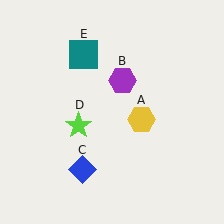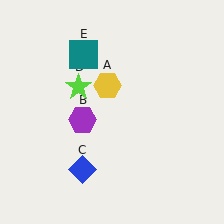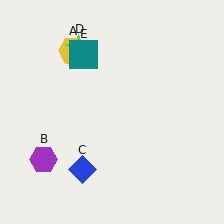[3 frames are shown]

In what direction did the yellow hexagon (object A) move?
The yellow hexagon (object A) moved up and to the left.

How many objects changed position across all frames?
3 objects changed position: yellow hexagon (object A), purple hexagon (object B), lime star (object D).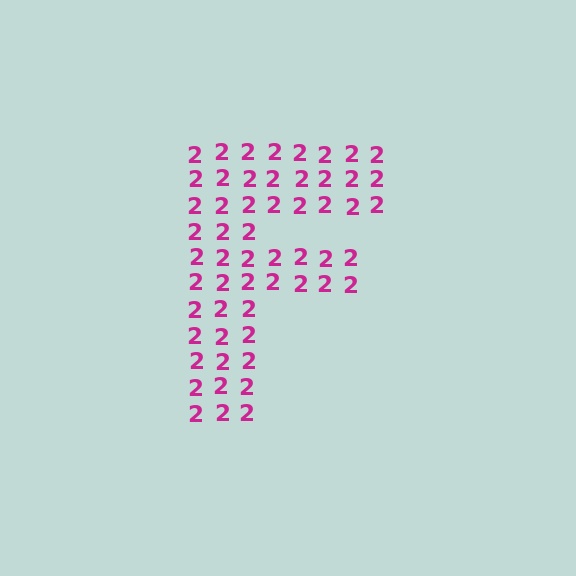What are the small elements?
The small elements are digit 2's.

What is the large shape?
The large shape is the letter F.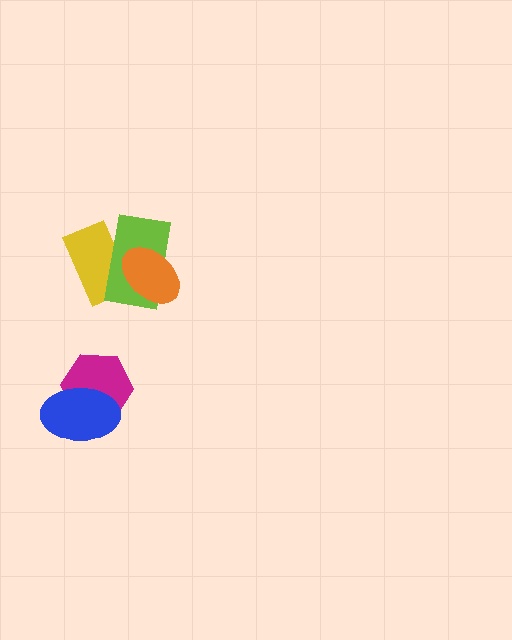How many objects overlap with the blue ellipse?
1 object overlaps with the blue ellipse.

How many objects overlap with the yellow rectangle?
2 objects overlap with the yellow rectangle.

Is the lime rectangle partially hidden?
Yes, it is partially covered by another shape.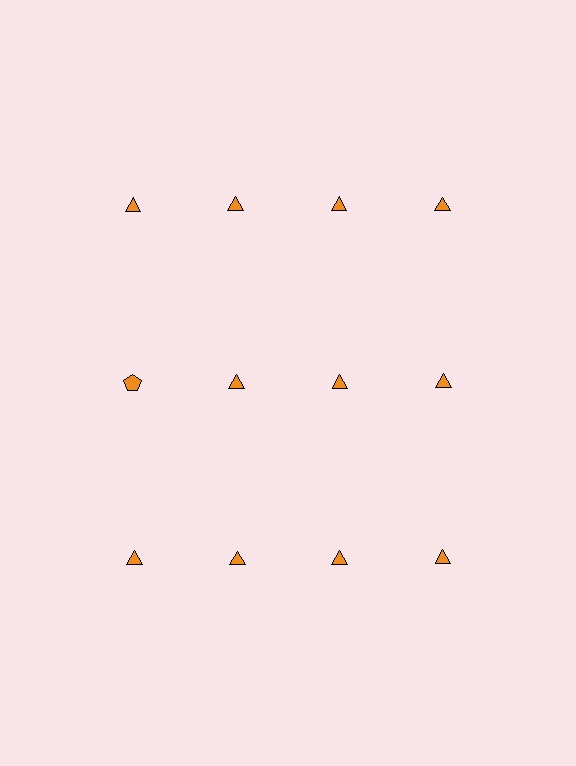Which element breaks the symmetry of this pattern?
The orange pentagon in the second row, leftmost column breaks the symmetry. All other shapes are orange triangles.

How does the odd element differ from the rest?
It has a different shape: pentagon instead of triangle.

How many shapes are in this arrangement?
There are 12 shapes arranged in a grid pattern.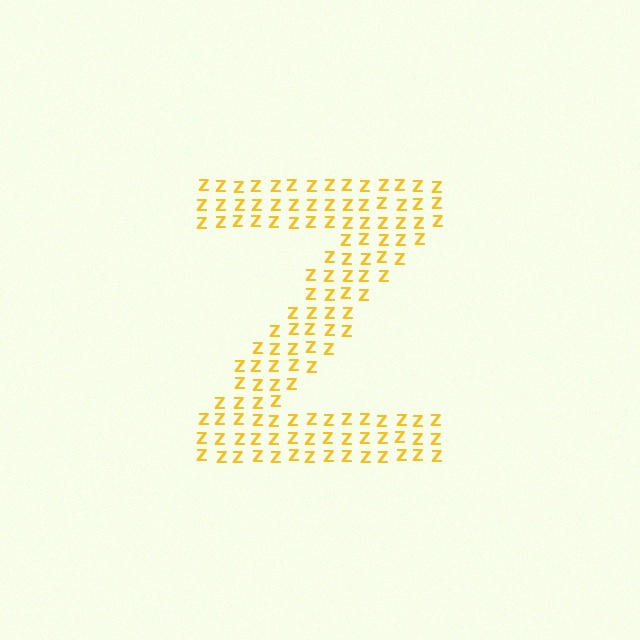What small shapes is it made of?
It is made of small letter Z's.